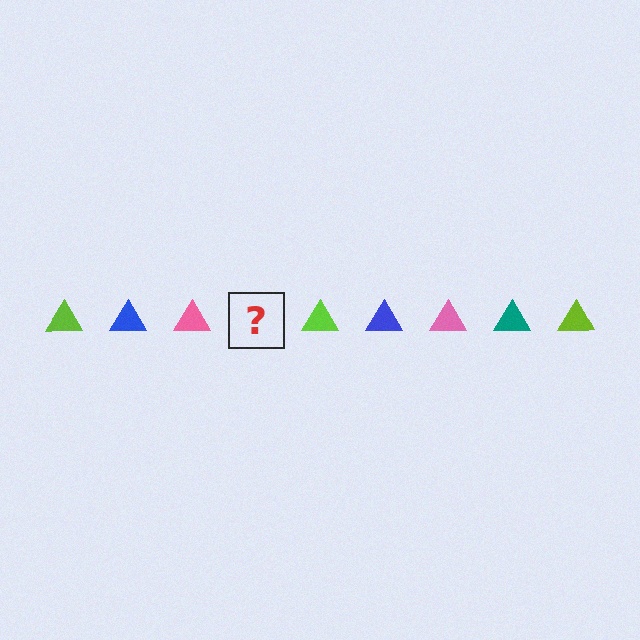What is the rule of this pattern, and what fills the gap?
The rule is that the pattern cycles through lime, blue, pink, teal triangles. The gap should be filled with a teal triangle.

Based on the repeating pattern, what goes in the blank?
The blank should be a teal triangle.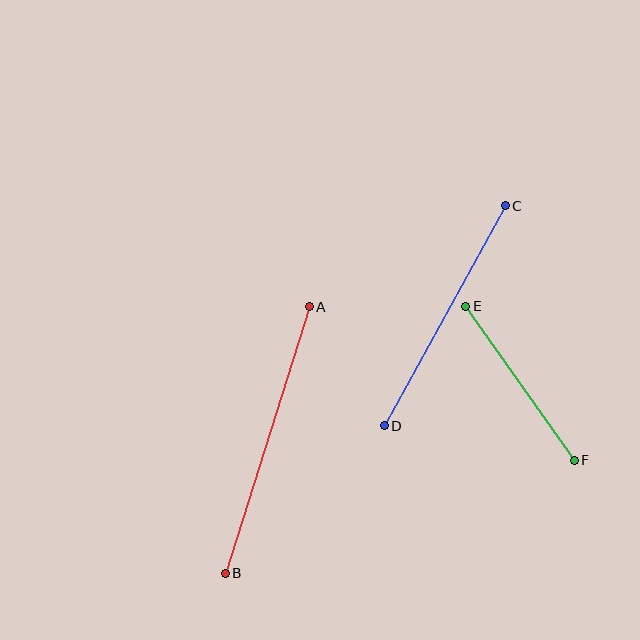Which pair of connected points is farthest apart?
Points A and B are farthest apart.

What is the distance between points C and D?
The distance is approximately 251 pixels.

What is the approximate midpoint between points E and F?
The midpoint is at approximately (520, 383) pixels.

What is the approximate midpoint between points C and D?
The midpoint is at approximately (445, 316) pixels.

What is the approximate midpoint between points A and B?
The midpoint is at approximately (267, 440) pixels.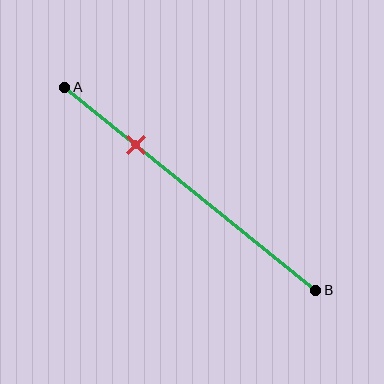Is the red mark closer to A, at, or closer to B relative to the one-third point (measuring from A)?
The red mark is closer to point A than the one-third point of segment AB.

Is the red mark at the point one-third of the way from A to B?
No, the mark is at about 30% from A, not at the 33% one-third point.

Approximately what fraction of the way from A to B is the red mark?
The red mark is approximately 30% of the way from A to B.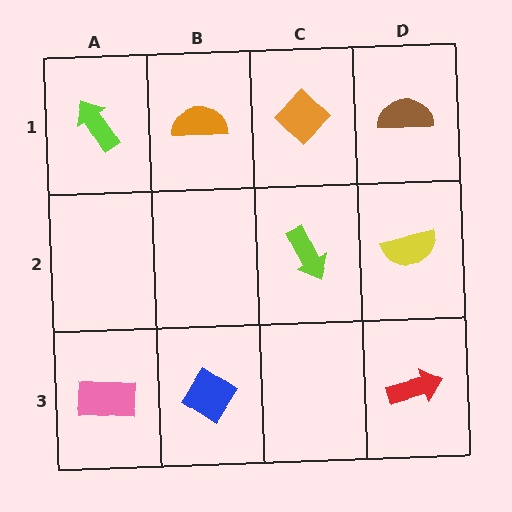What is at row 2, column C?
A lime arrow.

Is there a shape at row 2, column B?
No, that cell is empty.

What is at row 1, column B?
An orange semicircle.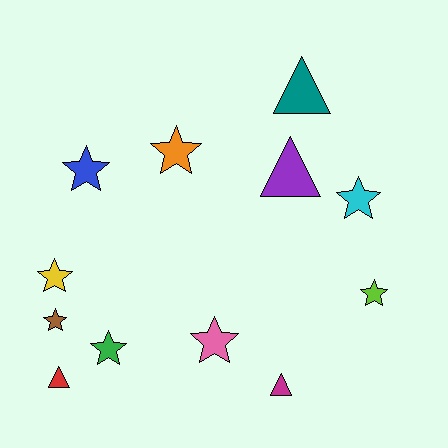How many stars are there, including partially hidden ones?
There are 8 stars.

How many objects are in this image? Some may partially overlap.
There are 12 objects.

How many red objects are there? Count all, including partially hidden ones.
There is 1 red object.